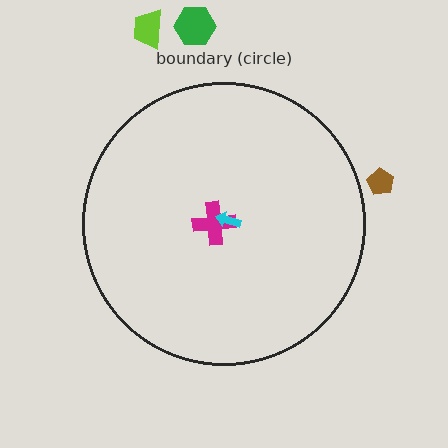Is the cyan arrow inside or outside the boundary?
Inside.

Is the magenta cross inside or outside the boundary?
Inside.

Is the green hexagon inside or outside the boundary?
Outside.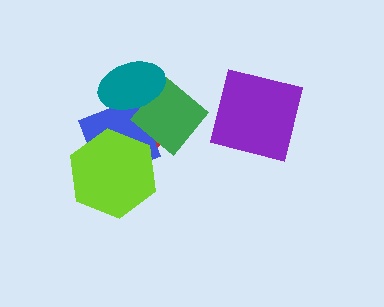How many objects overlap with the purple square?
0 objects overlap with the purple square.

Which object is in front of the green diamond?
The teal ellipse is in front of the green diamond.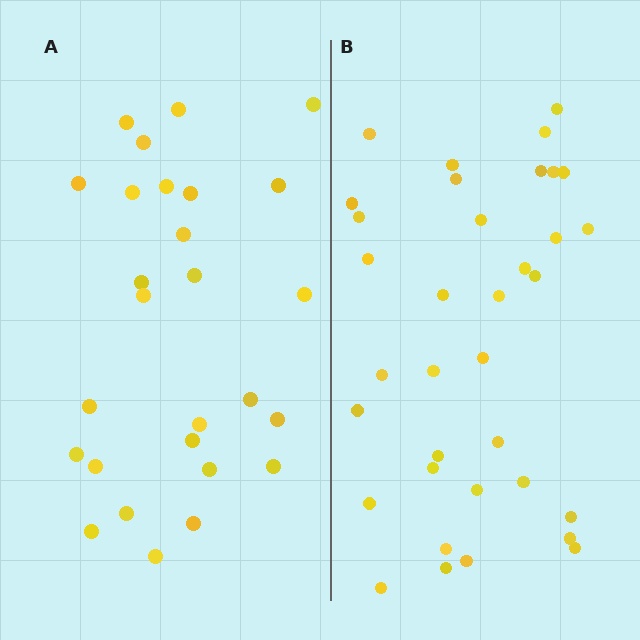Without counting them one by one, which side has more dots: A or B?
Region B (the right region) has more dots.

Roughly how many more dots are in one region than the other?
Region B has roughly 8 or so more dots than region A.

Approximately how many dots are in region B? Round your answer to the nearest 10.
About 40 dots. (The exact count is 35, which rounds to 40.)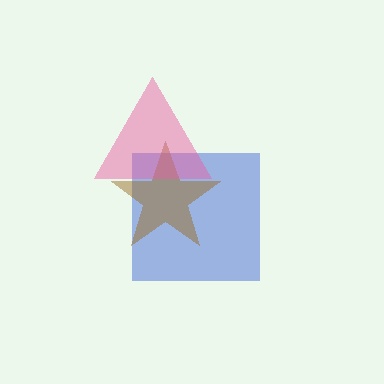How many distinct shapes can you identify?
There are 3 distinct shapes: a blue square, a brown star, a pink triangle.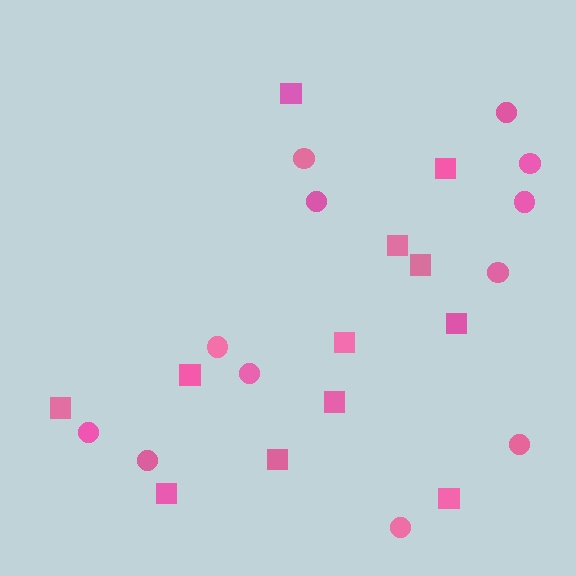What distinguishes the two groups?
There are 2 groups: one group of circles (12) and one group of squares (12).